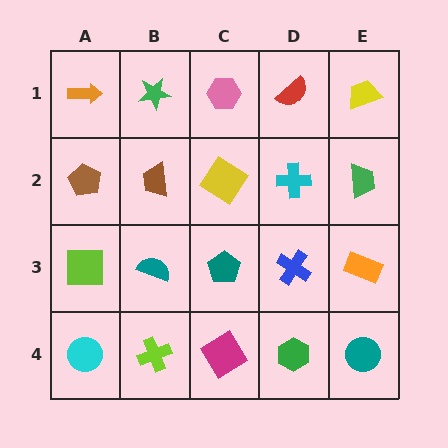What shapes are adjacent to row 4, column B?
A teal semicircle (row 3, column B), a cyan circle (row 4, column A), a magenta diamond (row 4, column C).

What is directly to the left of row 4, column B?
A cyan circle.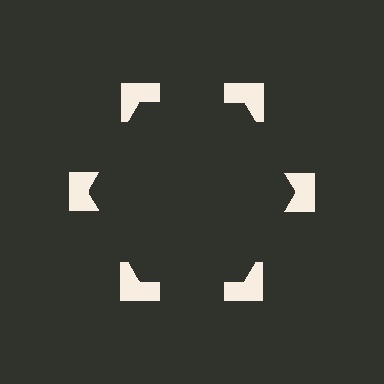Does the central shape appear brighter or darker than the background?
It typically appears slightly darker than the background, even though no actual brightness change is drawn.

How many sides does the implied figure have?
6 sides.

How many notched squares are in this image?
There are 6 — one at each vertex of the illusory hexagon.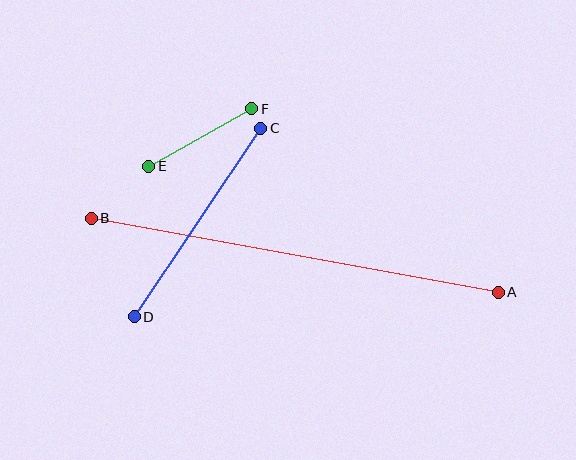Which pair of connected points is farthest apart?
Points A and B are farthest apart.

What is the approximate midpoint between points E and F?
The midpoint is at approximately (200, 138) pixels.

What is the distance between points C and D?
The distance is approximately 227 pixels.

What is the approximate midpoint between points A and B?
The midpoint is at approximately (295, 255) pixels.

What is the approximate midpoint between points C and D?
The midpoint is at approximately (198, 223) pixels.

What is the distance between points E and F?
The distance is approximately 118 pixels.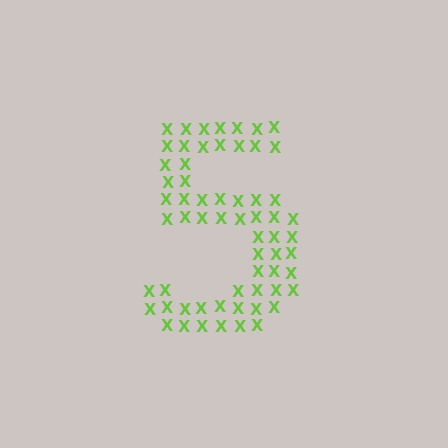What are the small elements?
The small elements are letter X's.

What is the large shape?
The large shape is the digit 5.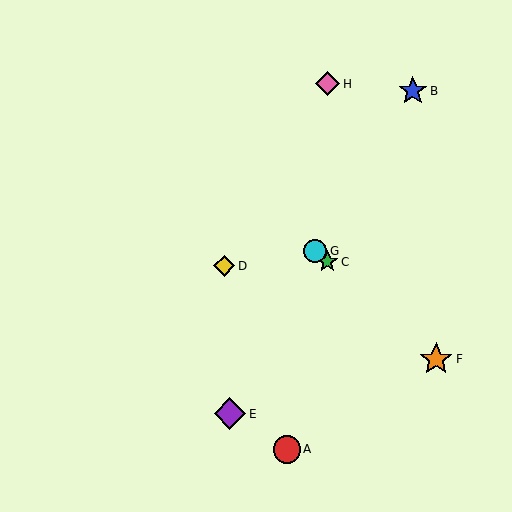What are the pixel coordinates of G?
Object G is at (315, 251).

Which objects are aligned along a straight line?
Objects C, F, G are aligned along a straight line.